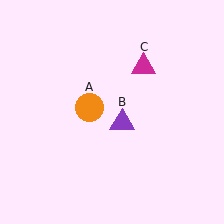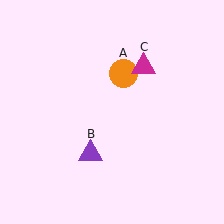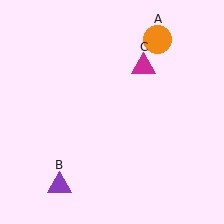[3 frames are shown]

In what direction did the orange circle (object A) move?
The orange circle (object A) moved up and to the right.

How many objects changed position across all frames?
2 objects changed position: orange circle (object A), purple triangle (object B).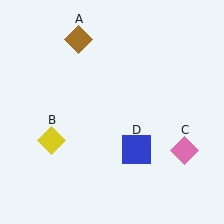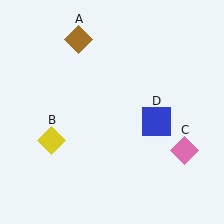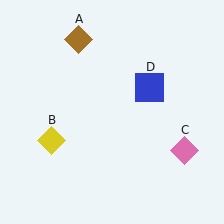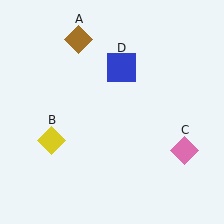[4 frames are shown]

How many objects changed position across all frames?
1 object changed position: blue square (object D).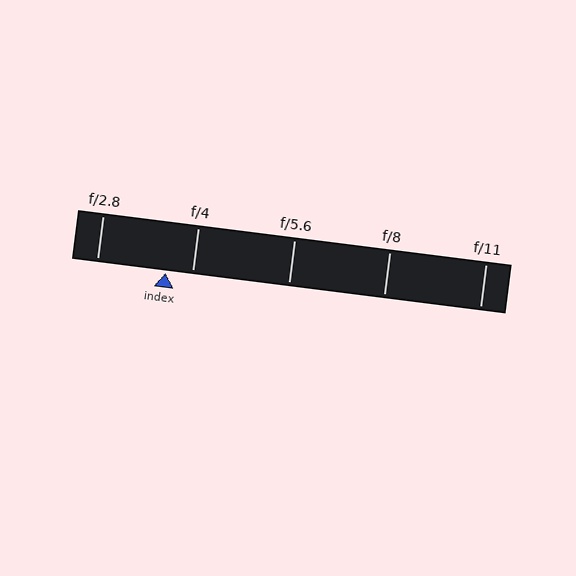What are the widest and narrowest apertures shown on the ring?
The widest aperture shown is f/2.8 and the narrowest is f/11.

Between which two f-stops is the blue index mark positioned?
The index mark is between f/2.8 and f/4.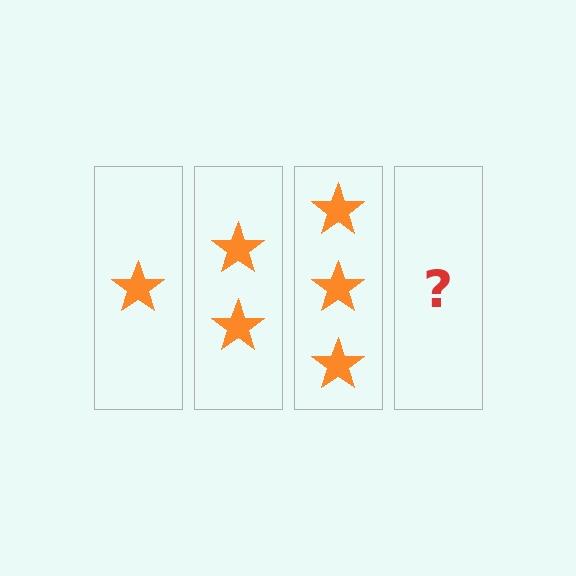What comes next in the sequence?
The next element should be 4 stars.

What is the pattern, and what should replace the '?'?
The pattern is that each step adds one more star. The '?' should be 4 stars.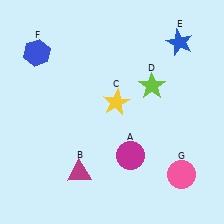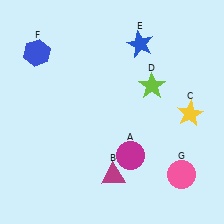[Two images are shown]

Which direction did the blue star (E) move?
The blue star (E) moved left.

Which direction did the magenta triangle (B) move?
The magenta triangle (B) moved right.